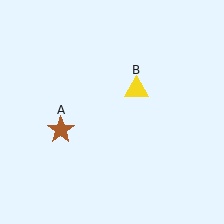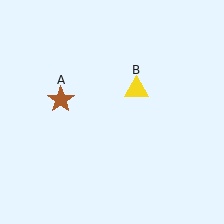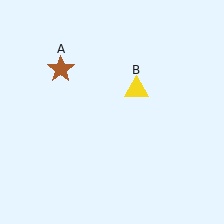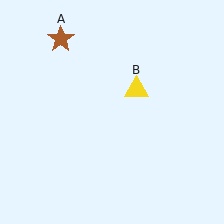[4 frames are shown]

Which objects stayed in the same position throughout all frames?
Yellow triangle (object B) remained stationary.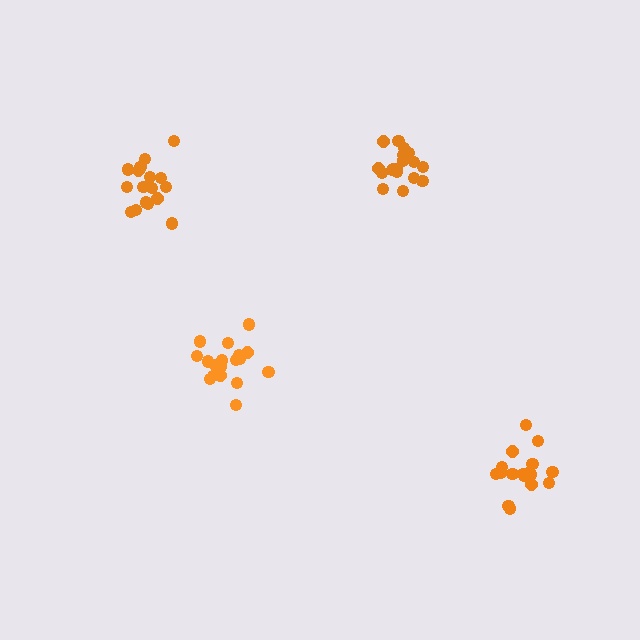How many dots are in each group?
Group 1: 17 dots, Group 2: 18 dots, Group 3: 17 dots, Group 4: 20 dots (72 total).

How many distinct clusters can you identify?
There are 4 distinct clusters.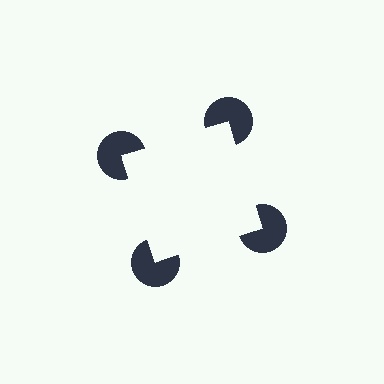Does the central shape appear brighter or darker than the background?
It typically appears slightly brighter than the background, even though no actual brightness change is drawn.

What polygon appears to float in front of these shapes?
An illusory square — its edges are inferred from the aligned wedge cuts in the pac-man discs, not physically drawn.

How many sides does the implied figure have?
4 sides.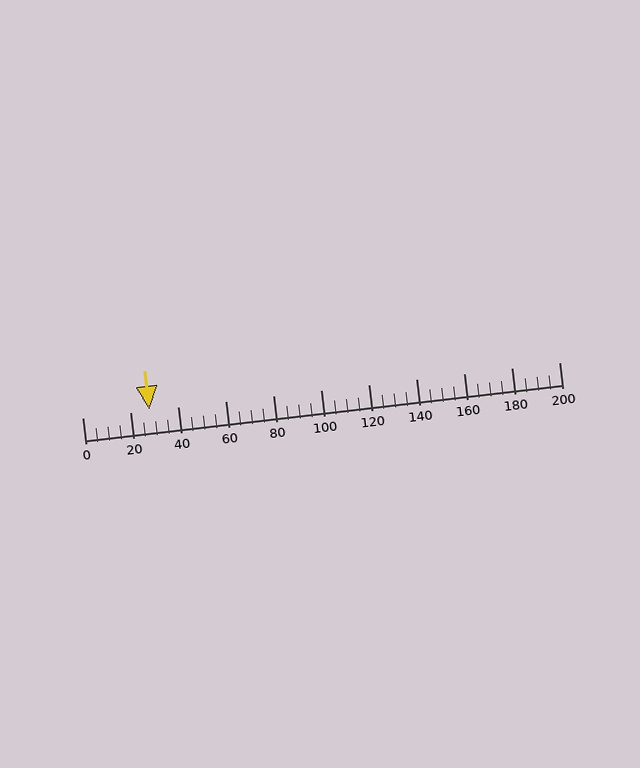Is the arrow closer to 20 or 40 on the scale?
The arrow is closer to 20.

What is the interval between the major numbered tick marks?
The major tick marks are spaced 20 units apart.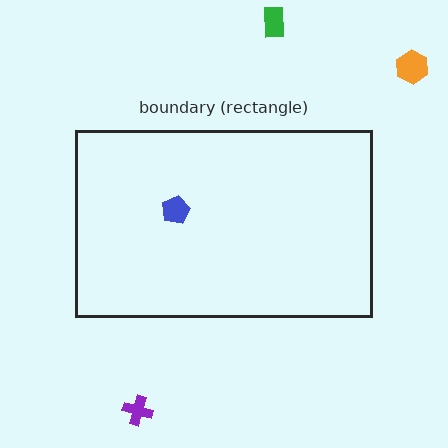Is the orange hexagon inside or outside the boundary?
Outside.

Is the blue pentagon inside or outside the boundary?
Inside.